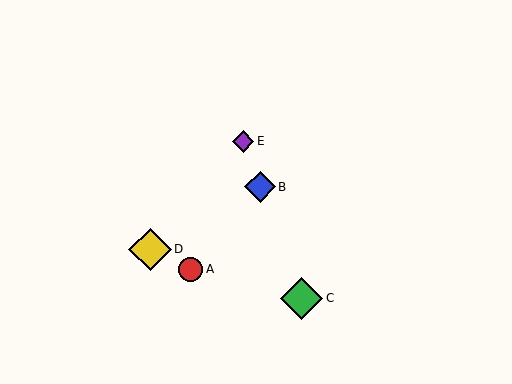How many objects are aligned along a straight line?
3 objects (B, C, E) are aligned along a straight line.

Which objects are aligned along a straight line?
Objects B, C, E are aligned along a straight line.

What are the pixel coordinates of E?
Object E is at (243, 141).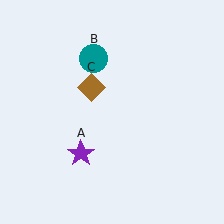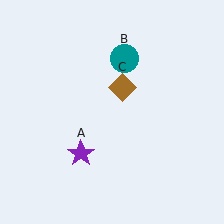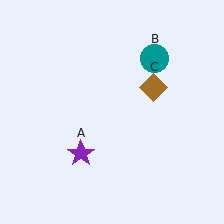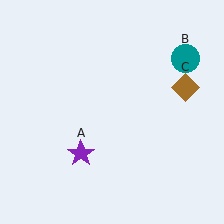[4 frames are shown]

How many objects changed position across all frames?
2 objects changed position: teal circle (object B), brown diamond (object C).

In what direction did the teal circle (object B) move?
The teal circle (object B) moved right.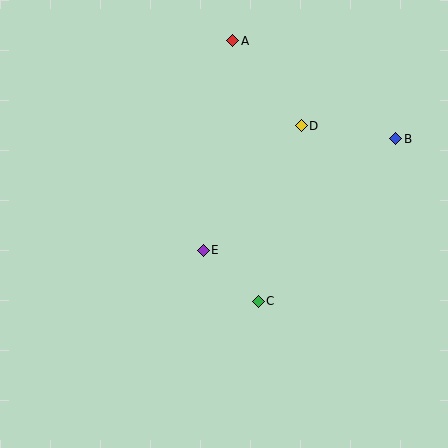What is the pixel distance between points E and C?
The distance between E and C is 75 pixels.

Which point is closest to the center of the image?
Point E at (203, 250) is closest to the center.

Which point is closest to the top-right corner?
Point B is closest to the top-right corner.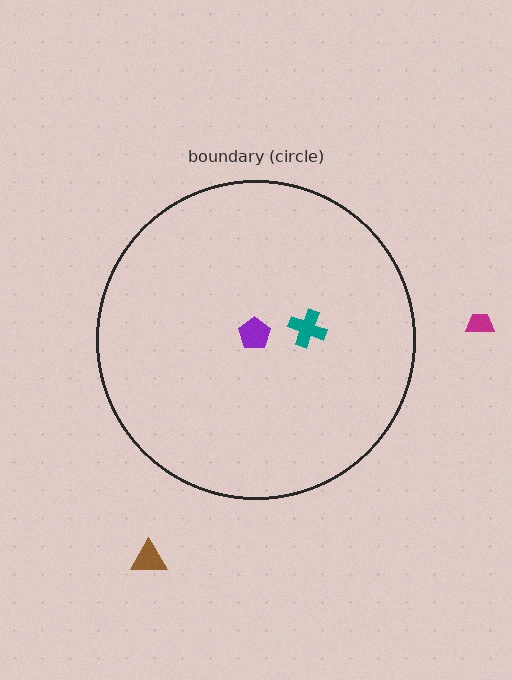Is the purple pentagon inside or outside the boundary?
Inside.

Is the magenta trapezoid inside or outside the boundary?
Outside.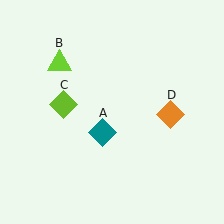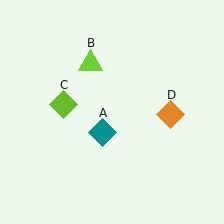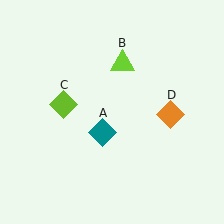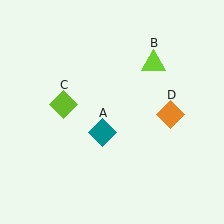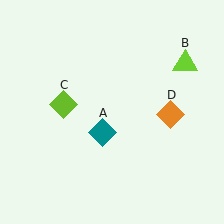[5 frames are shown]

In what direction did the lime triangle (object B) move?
The lime triangle (object B) moved right.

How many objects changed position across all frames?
1 object changed position: lime triangle (object B).